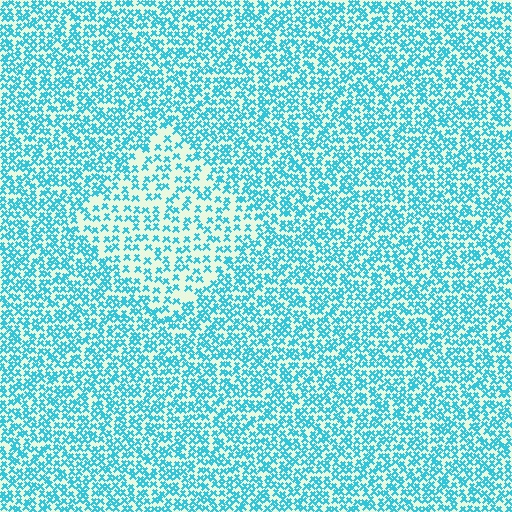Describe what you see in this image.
The image contains small cyan elements arranged at two different densities. A diamond-shaped region is visible where the elements are less densely packed than the surrounding area.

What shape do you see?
I see a diamond.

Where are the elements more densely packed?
The elements are more densely packed outside the diamond boundary.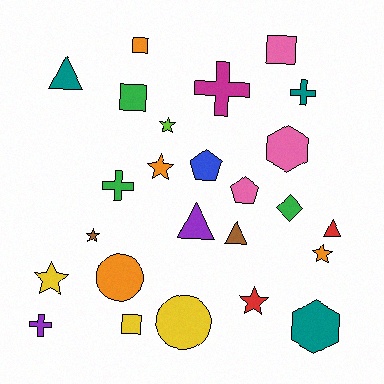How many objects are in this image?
There are 25 objects.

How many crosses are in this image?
There are 4 crosses.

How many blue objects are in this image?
There is 1 blue object.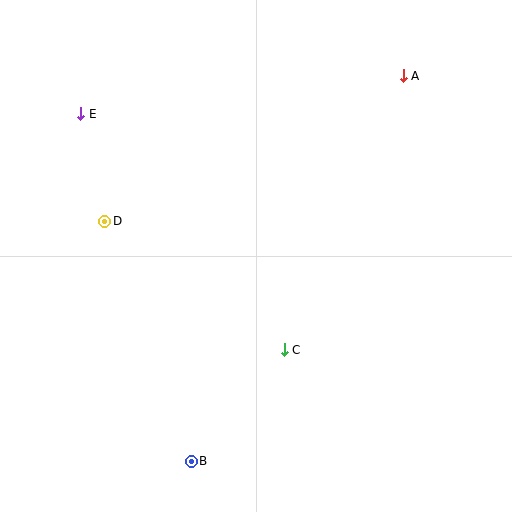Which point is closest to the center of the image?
Point C at (284, 350) is closest to the center.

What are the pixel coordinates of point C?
Point C is at (284, 350).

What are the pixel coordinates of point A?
Point A is at (403, 76).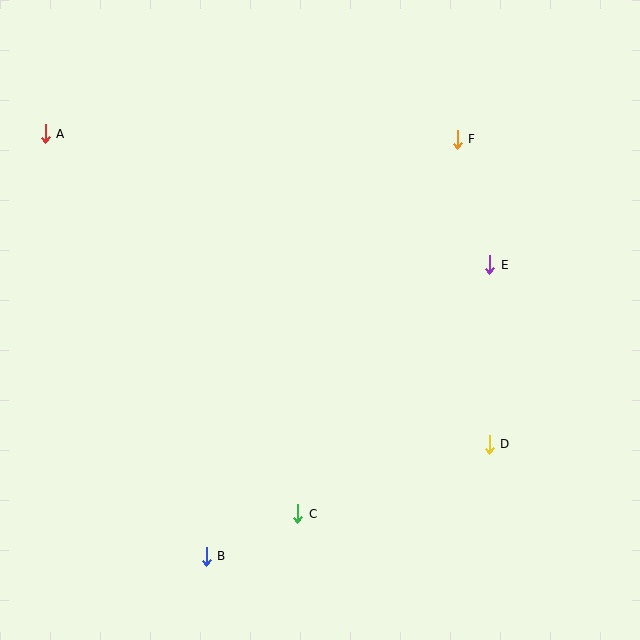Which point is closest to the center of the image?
Point E at (490, 265) is closest to the center.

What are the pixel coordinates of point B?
Point B is at (206, 556).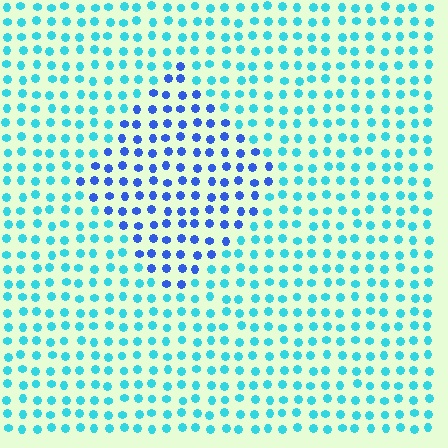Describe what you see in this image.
The image is filled with small cyan elements in a uniform arrangement. A diamond-shaped region is visible where the elements are tinted to a slightly different hue, forming a subtle color boundary.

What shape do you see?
I see a diamond.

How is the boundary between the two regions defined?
The boundary is defined purely by a slight shift in hue (about 42 degrees). Spacing, size, and orientation are identical on both sides.